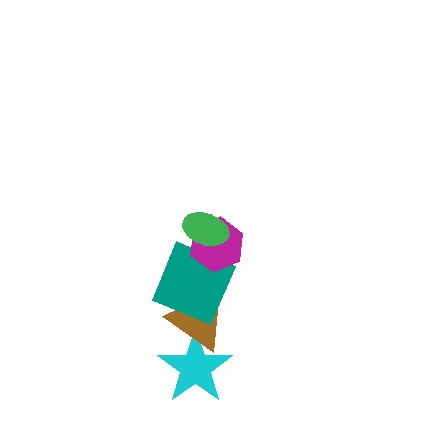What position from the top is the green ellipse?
The green ellipse is 1st from the top.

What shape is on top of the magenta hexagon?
The green ellipse is on top of the magenta hexagon.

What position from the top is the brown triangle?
The brown triangle is 4th from the top.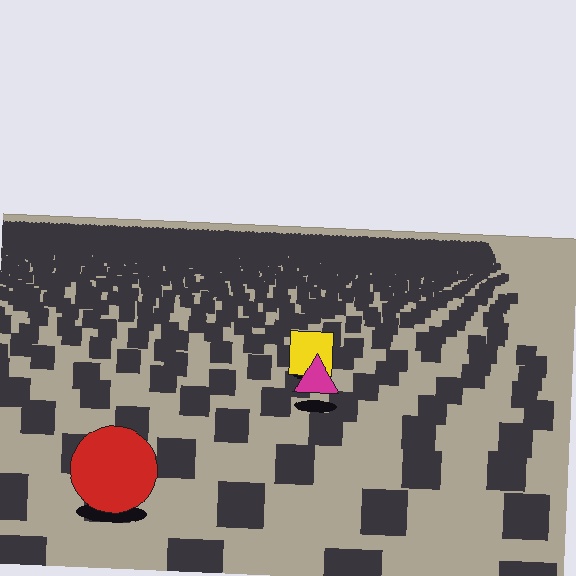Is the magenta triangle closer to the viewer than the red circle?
No. The red circle is closer — you can tell from the texture gradient: the ground texture is coarser near it.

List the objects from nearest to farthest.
From nearest to farthest: the red circle, the magenta triangle, the yellow square.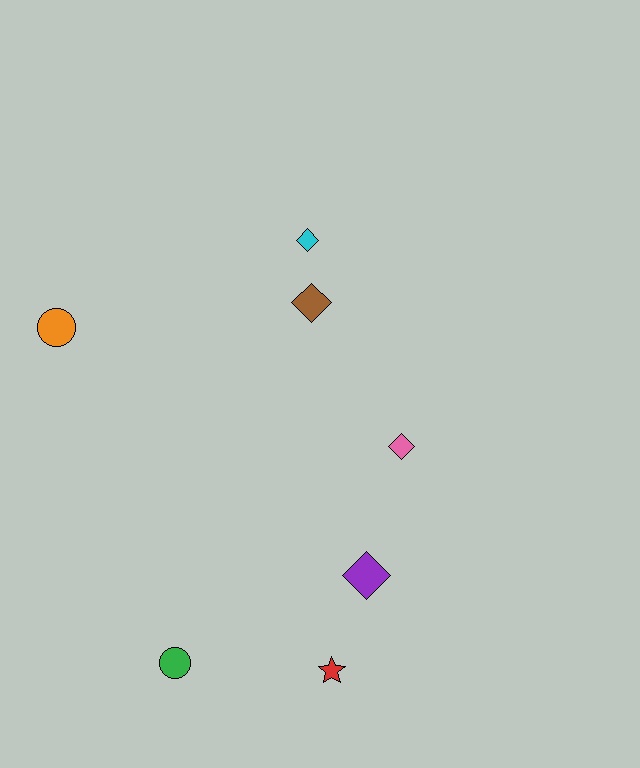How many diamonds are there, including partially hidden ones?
There are 4 diamonds.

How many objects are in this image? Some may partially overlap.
There are 7 objects.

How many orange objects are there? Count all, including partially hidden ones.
There is 1 orange object.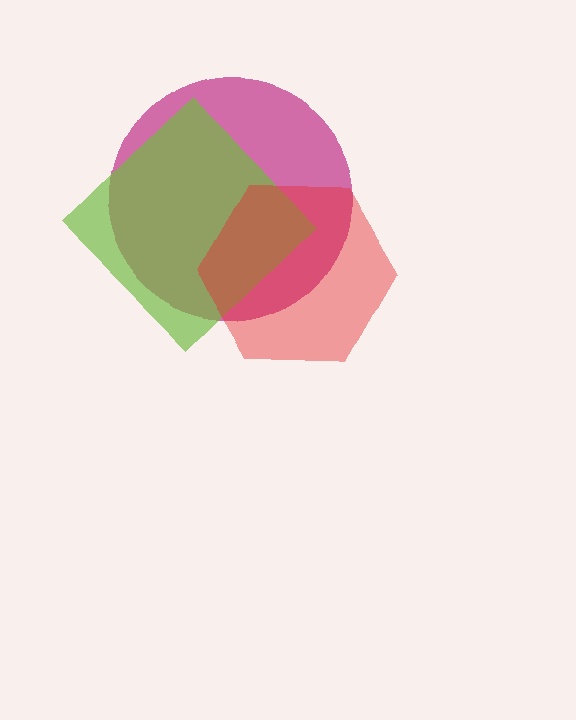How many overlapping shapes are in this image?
There are 3 overlapping shapes in the image.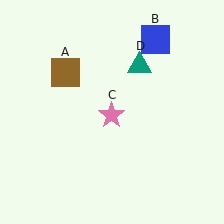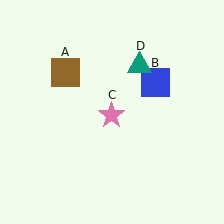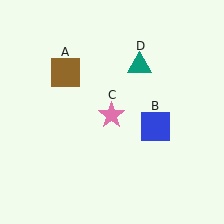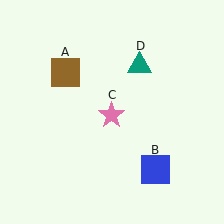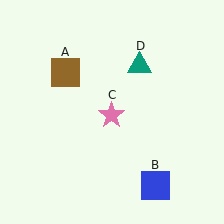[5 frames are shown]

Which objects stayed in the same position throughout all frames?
Brown square (object A) and pink star (object C) and teal triangle (object D) remained stationary.